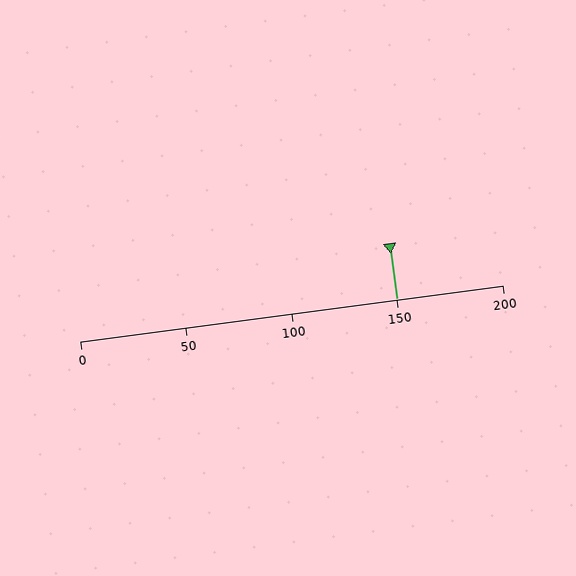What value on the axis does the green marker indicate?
The marker indicates approximately 150.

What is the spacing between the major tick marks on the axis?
The major ticks are spaced 50 apart.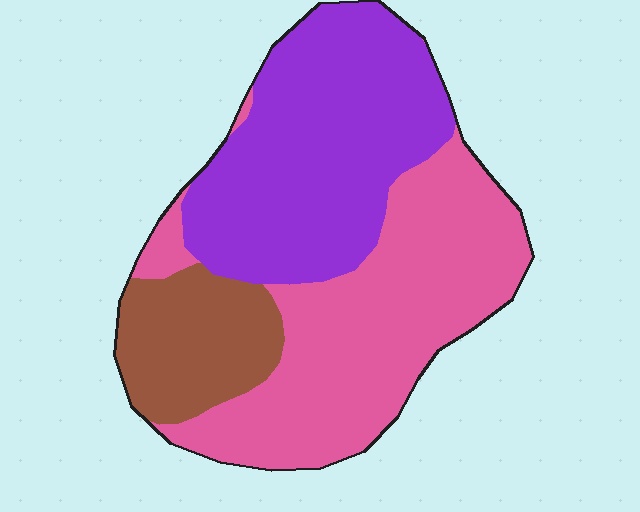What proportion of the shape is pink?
Pink takes up between a quarter and a half of the shape.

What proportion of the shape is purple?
Purple takes up about two fifths (2/5) of the shape.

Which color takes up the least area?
Brown, at roughly 15%.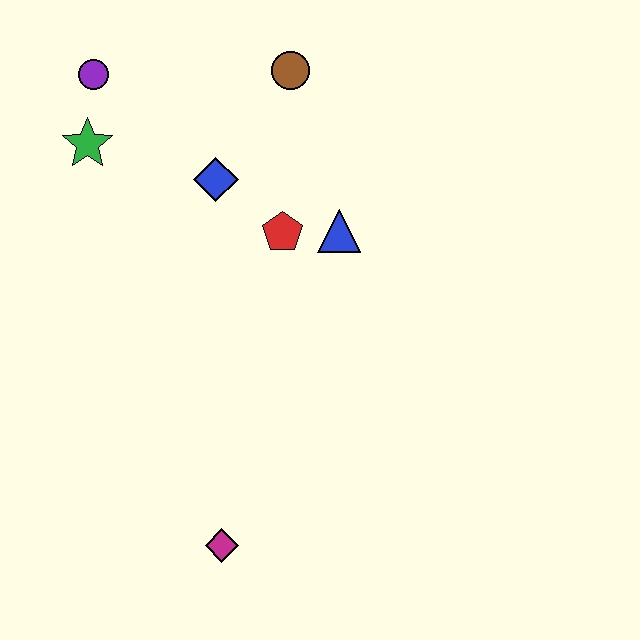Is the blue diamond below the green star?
Yes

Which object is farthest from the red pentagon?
The magenta diamond is farthest from the red pentagon.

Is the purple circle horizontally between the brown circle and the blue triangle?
No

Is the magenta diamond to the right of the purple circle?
Yes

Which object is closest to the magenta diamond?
The red pentagon is closest to the magenta diamond.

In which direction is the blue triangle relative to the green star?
The blue triangle is to the right of the green star.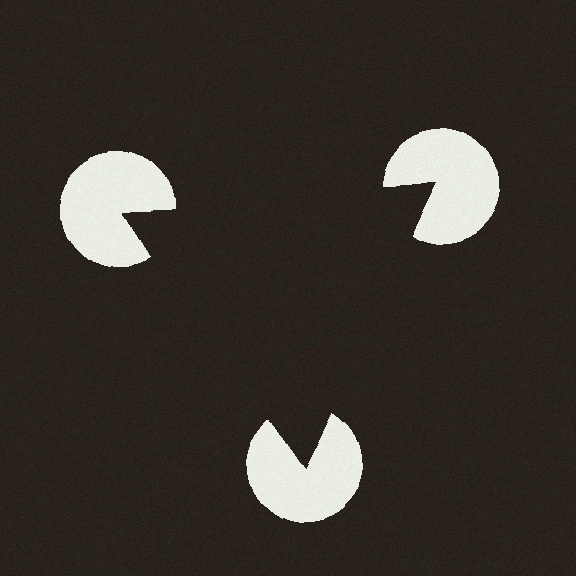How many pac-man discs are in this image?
There are 3 — one at each vertex of the illusory triangle.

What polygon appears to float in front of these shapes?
An illusory triangle — its edges are inferred from the aligned wedge cuts in the pac-man discs, not physically drawn.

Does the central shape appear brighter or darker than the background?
It typically appears slightly darker than the background, even though no actual brightness change is drawn.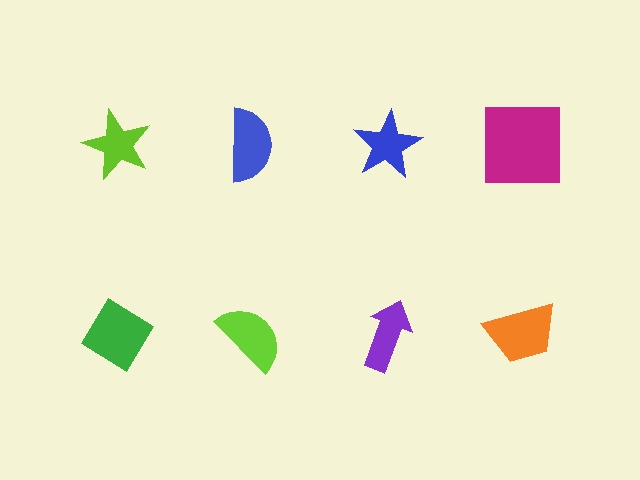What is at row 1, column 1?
A lime star.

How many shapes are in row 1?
4 shapes.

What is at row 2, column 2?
A lime semicircle.